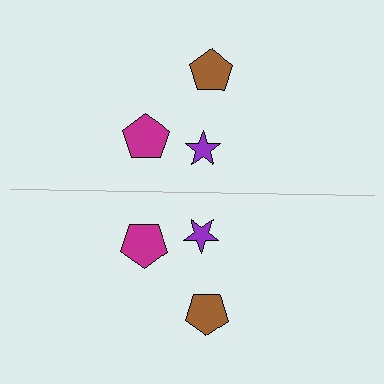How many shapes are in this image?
There are 6 shapes in this image.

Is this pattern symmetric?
Yes, this pattern has bilateral (reflection) symmetry.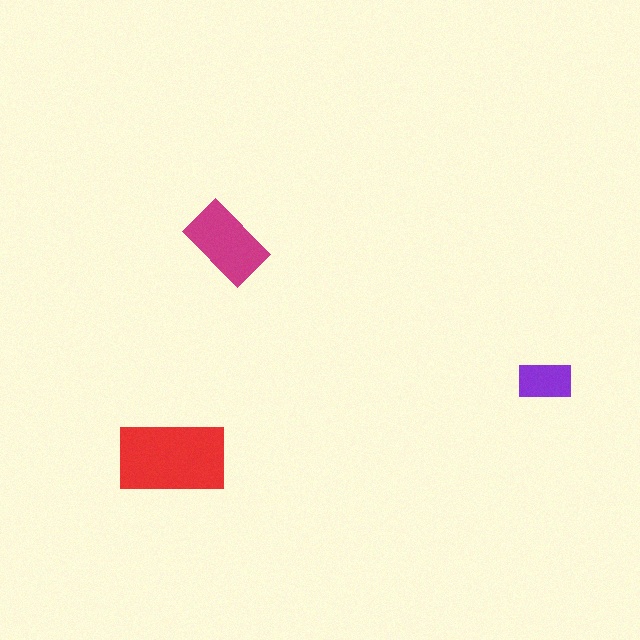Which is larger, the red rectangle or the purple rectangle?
The red one.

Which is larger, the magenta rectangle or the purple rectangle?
The magenta one.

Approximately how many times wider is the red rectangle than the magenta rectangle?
About 1.5 times wider.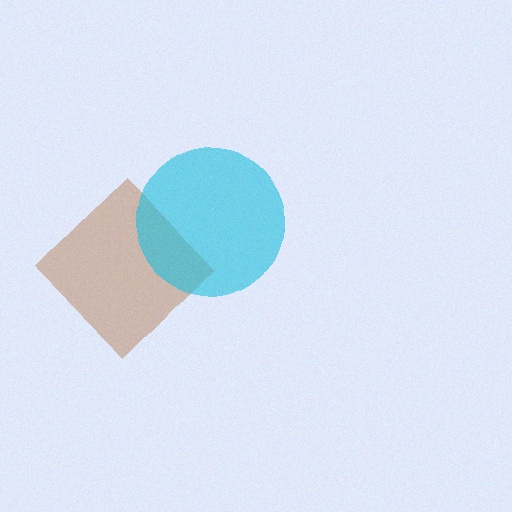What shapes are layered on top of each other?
The layered shapes are: a brown diamond, a cyan circle.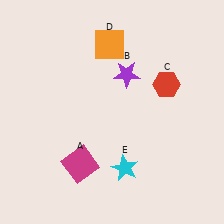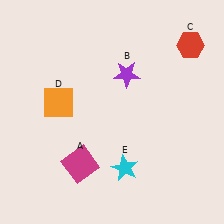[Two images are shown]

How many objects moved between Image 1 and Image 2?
2 objects moved between the two images.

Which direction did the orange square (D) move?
The orange square (D) moved down.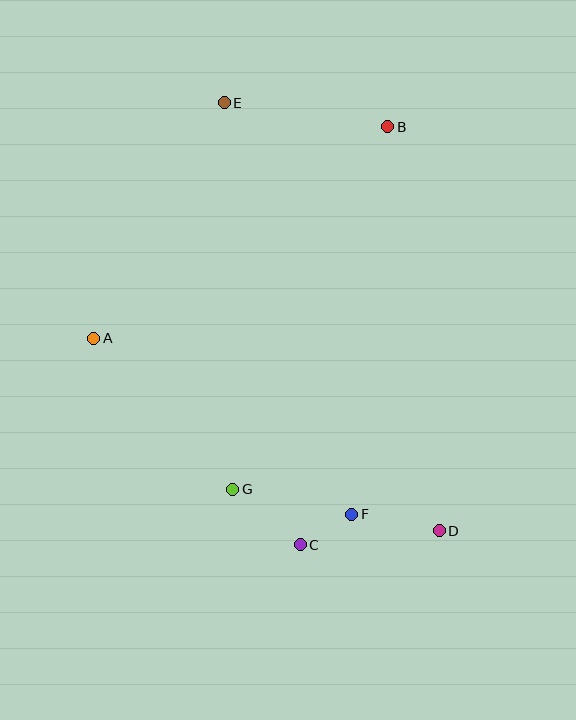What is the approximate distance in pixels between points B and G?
The distance between B and G is approximately 394 pixels.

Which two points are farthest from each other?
Points D and E are farthest from each other.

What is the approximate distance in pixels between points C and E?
The distance between C and E is approximately 449 pixels.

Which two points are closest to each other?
Points C and F are closest to each other.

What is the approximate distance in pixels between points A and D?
The distance between A and D is approximately 396 pixels.